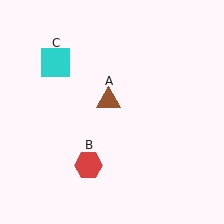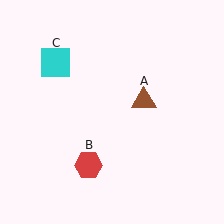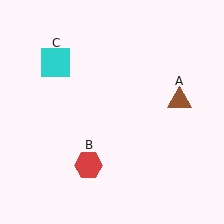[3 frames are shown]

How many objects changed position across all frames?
1 object changed position: brown triangle (object A).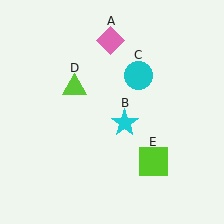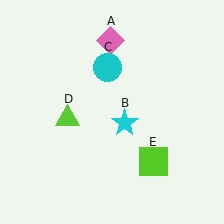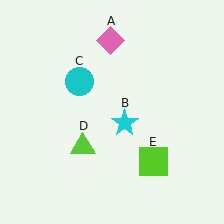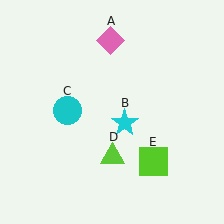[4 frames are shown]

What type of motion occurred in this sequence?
The cyan circle (object C), lime triangle (object D) rotated counterclockwise around the center of the scene.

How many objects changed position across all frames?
2 objects changed position: cyan circle (object C), lime triangle (object D).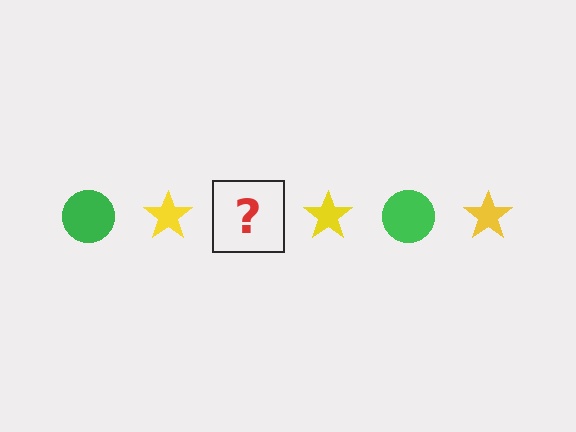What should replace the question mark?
The question mark should be replaced with a green circle.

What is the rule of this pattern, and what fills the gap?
The rule is that the pattern alternates between green circle and yellow star. The gap should be filled with a green circle.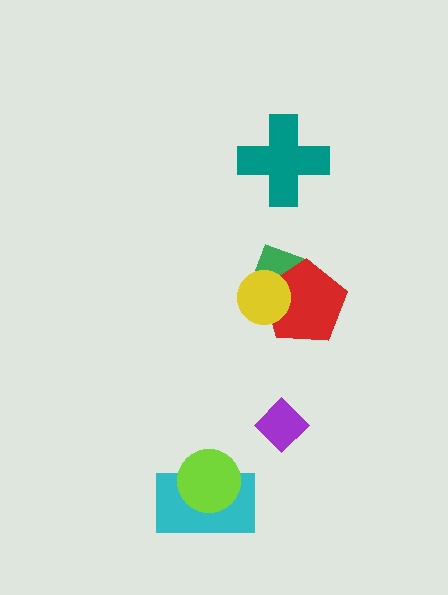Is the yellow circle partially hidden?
No, no other shape covers it.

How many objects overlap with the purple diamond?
0 objects overlap with the purple diamond.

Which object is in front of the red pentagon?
The yellow circle is in front of the red pentagon.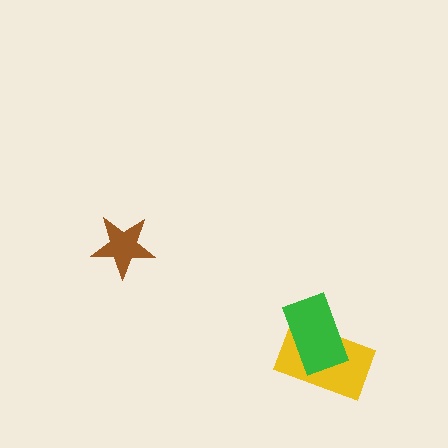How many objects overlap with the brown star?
0 objects overlap with the brown star.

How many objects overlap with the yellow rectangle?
1 object overlaps with the yellow rectangle.